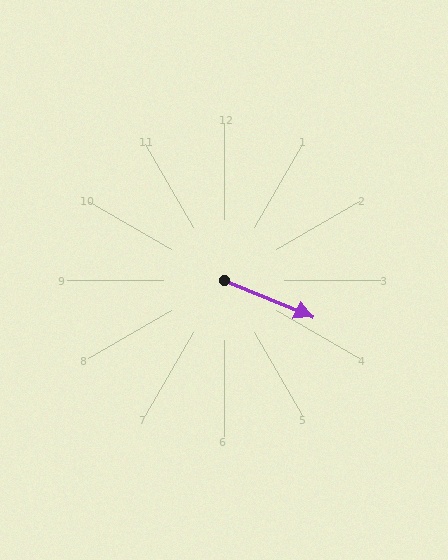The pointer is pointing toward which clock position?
Roughly 4 o'clock.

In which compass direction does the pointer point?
East.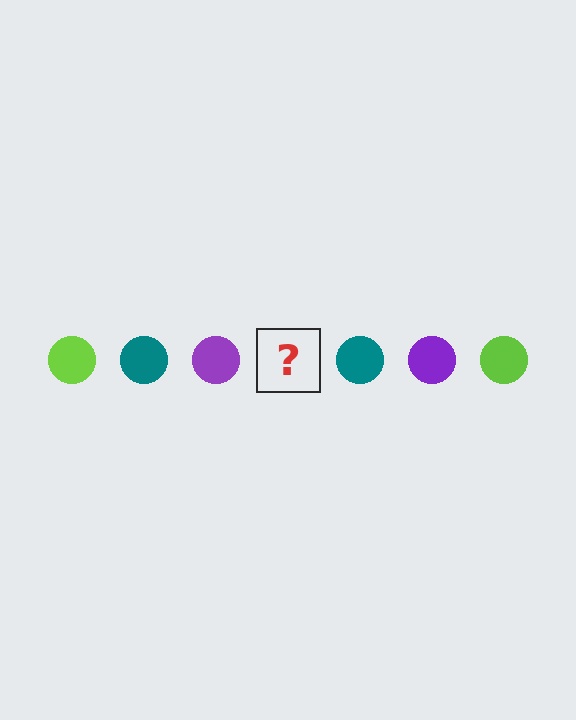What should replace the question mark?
The question mark should be replaced with a lime circle.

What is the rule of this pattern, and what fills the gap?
The rule is that the pattern cycles through lime, teal, purple circles. The gap should be filled with a lime circle.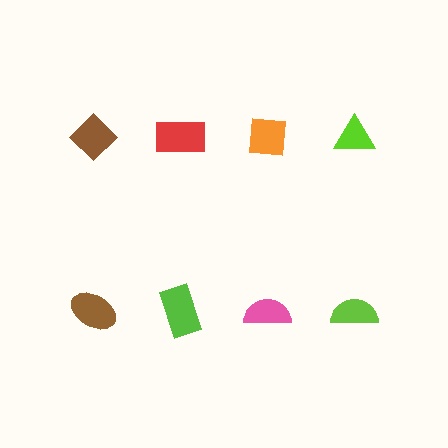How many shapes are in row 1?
4 shapes.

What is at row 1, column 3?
An orange square.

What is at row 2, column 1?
A brown ellipse.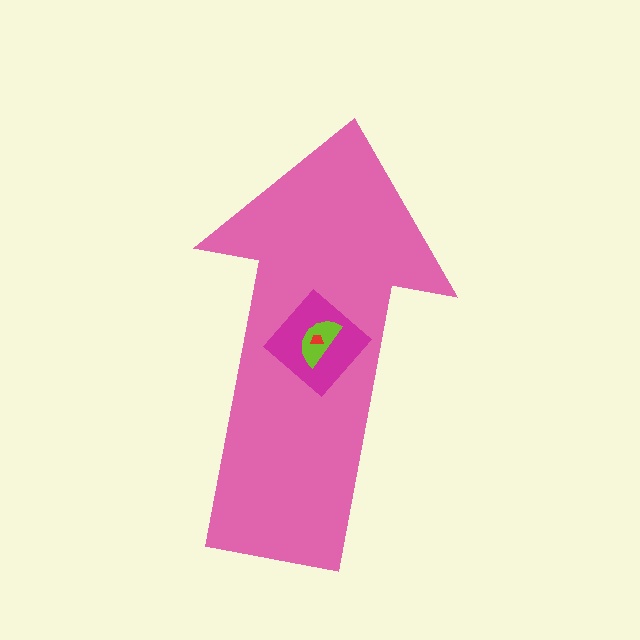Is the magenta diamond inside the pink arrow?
Yes.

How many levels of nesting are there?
4.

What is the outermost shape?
The pink arrow.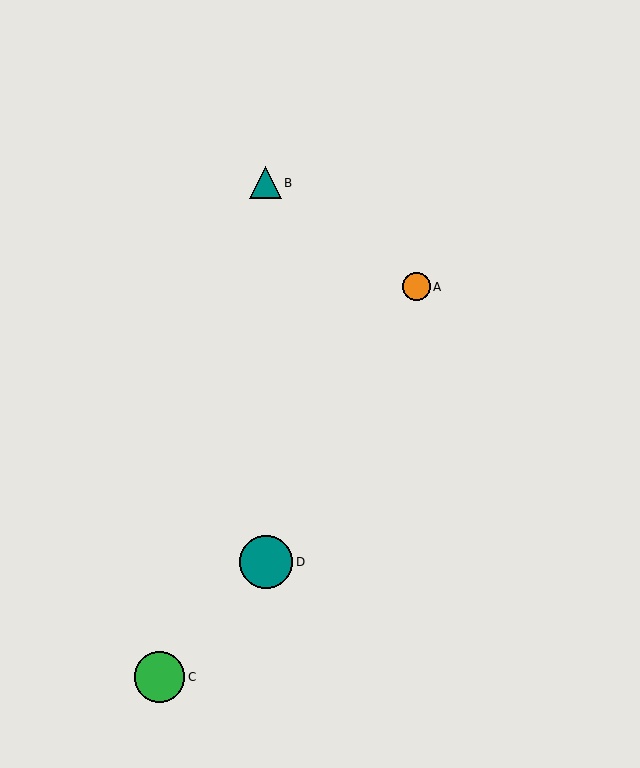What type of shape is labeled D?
Shape D is a teal circle.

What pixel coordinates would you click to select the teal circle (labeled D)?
Click at (266, 562) to select the teal circle D.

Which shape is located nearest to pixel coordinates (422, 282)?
The orange circle (labeled A) at (416, 287) is nearest to that location.